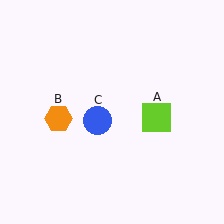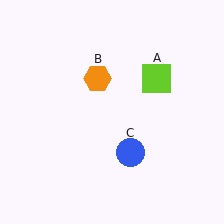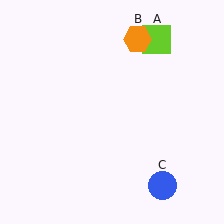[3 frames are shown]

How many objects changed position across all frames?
3 objects changed position: lime square (object A), orange hexagon (object B), blue circle (object C).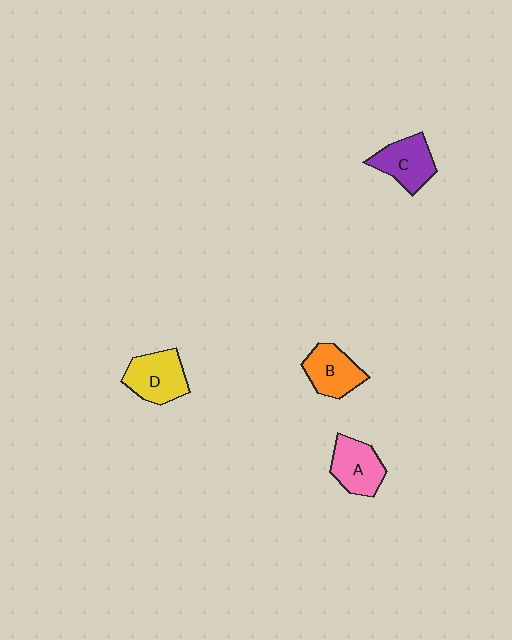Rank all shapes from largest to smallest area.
From largest to smallest: D (yellow), C (purple), A (pink), B (orange).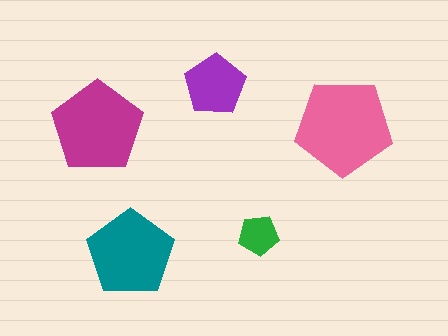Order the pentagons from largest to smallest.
the pink one, the magenta one, the teal one, the purple one, the green one.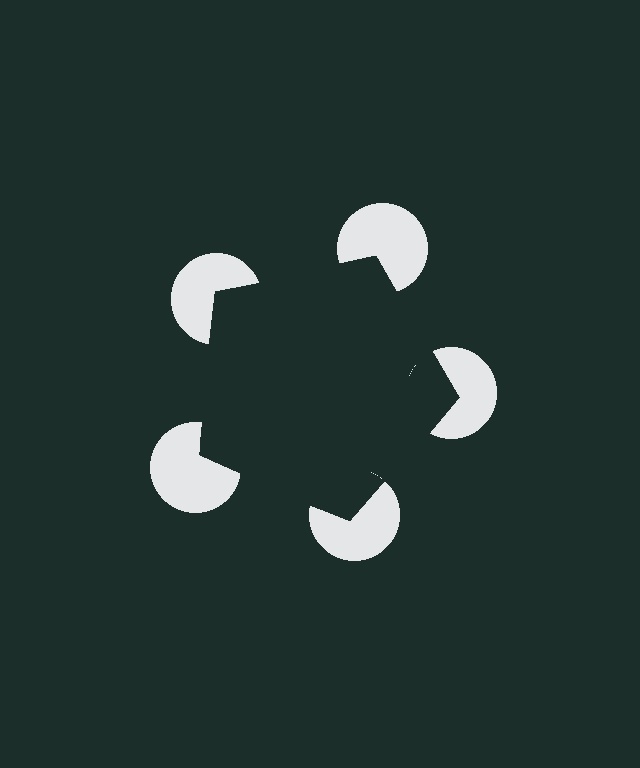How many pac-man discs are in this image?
There are 5 — one at each vertex of the illusory pentagon.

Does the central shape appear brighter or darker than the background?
It typically appears slightly darker than the background, even though no actual brightness change is drawn.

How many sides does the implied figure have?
5 sides.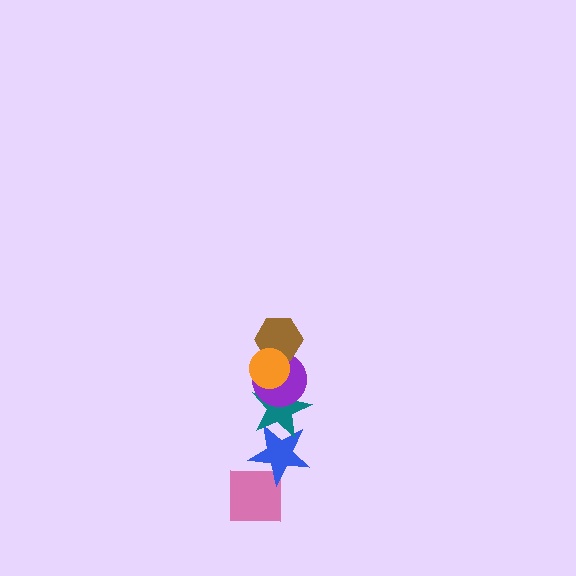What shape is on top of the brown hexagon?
The orange circle is on top of the brown hexagon.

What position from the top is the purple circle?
The purple circle is 3rd from the top.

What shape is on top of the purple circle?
The brown hexagon is on top of the purple circle.